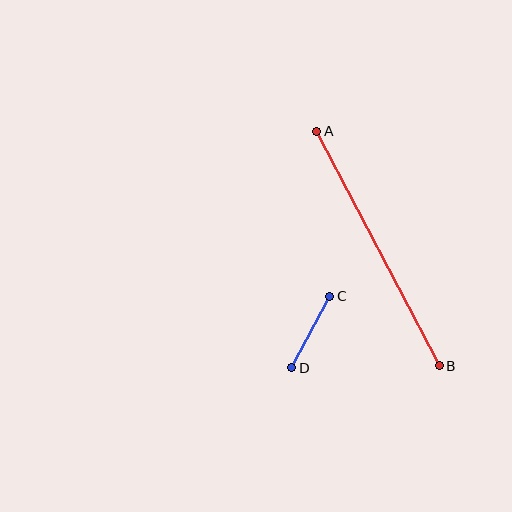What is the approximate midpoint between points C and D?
The midpoint is at approximately (311, 332) pixels.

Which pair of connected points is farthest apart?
Points A and B are farthest apart.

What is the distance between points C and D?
The distance is approximately 81 pixels.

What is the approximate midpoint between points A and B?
The midpoint is at approximately (378, 249) pixels.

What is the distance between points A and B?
The distance is approximately 264 pixels.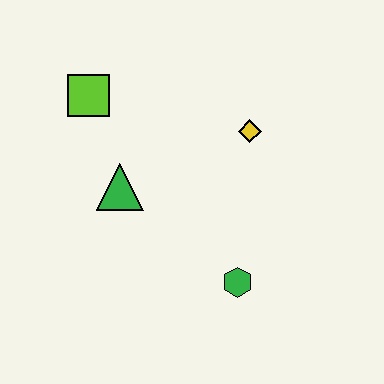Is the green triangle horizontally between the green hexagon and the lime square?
Yes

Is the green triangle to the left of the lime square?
No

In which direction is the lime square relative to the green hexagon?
The lime square is above the green hexagon.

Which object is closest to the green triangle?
The lime square is closest to the green triangle.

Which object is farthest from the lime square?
The green hexagon is farthest from the lime square.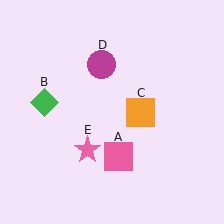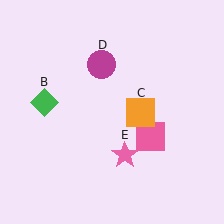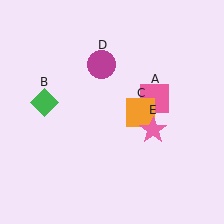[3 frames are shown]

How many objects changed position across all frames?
2 objects changed position: pink square (object A), pink star (object E).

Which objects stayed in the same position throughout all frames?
Green diamond (object B) and orange square (object C) and magenta circle (object D) remained stationary.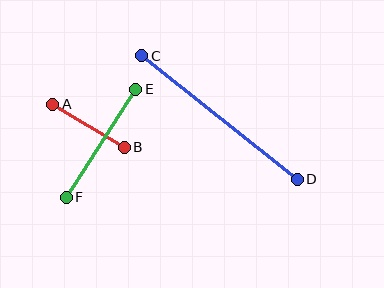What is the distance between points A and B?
The distance is approximately 83 pixels.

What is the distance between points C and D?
The distance is approximately 199 pixels.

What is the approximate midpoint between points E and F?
The midpoint is at approximately (101, 143) pixels.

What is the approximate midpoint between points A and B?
The midpoint is at approximately (89, 126) pixels.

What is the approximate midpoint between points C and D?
The midpoint is at approximately (219, 118) pixels.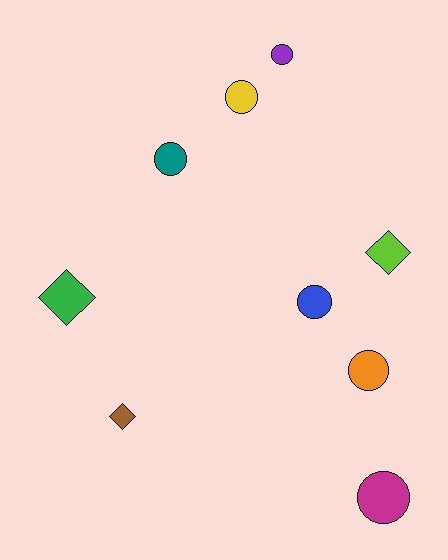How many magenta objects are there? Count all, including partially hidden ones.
There is 1 magenta object.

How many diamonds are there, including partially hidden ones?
There are 3 diamonds.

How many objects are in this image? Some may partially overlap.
There are 9 objects.